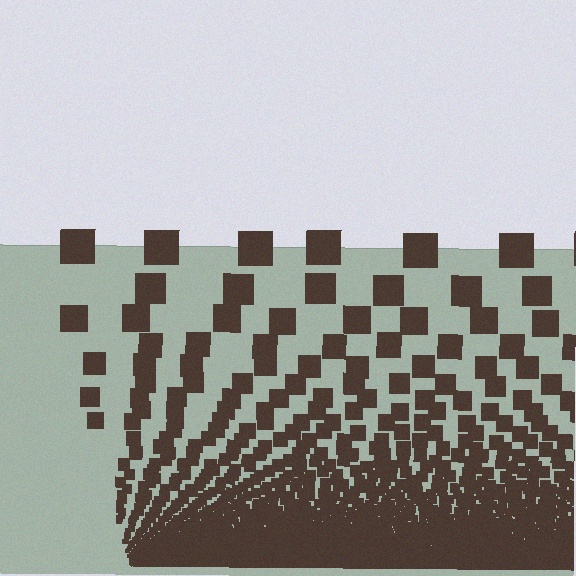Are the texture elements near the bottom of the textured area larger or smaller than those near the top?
Smaller. The gradient is inverted — elements near the bottom are smaller and denser.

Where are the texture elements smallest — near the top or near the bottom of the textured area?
Near the bottom.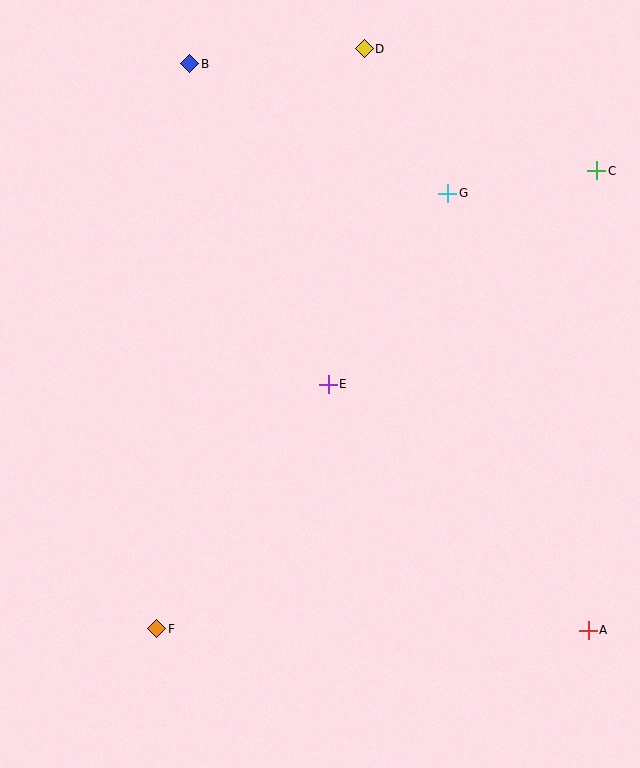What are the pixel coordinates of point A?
Point A is at (588, 630).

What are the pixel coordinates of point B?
Point B is at (190, 64).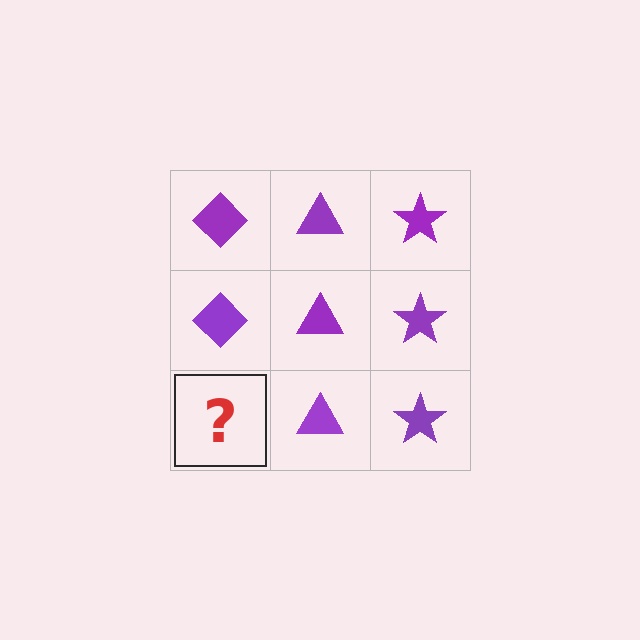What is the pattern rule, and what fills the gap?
The rule is that each column has a consistent shape. The gap should be filled with a purple diamond.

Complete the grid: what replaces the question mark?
The question mark should be replaced with a purple diamond.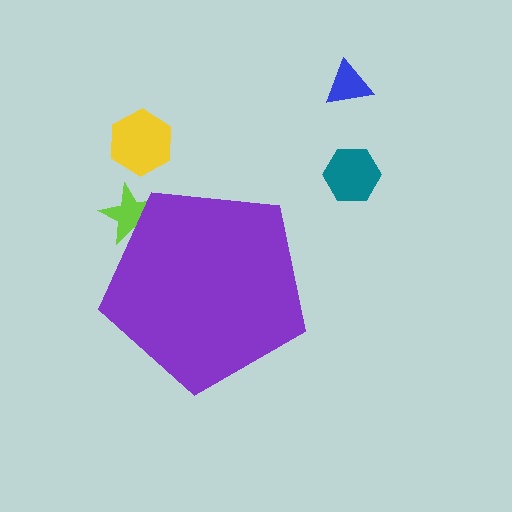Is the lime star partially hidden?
Yes, the lime star is partially hidden behind the purple pentagon.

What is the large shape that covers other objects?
A purple pentagon.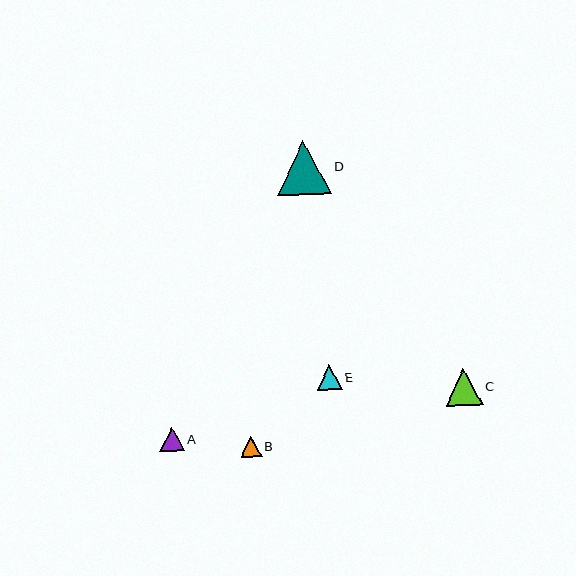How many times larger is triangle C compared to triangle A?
Triangle C is approximately 1.5 times the size of triangle A.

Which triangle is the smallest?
Triangle B is the smallest with a size of approximately 21 pixels.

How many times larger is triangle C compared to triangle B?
Triangle C is approximately 1.8 times the size of triangle B.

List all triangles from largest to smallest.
From largest to smallest: D, C, E, A, B.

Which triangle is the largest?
Triangle D is the largest with a size of approximately 54 pixels.